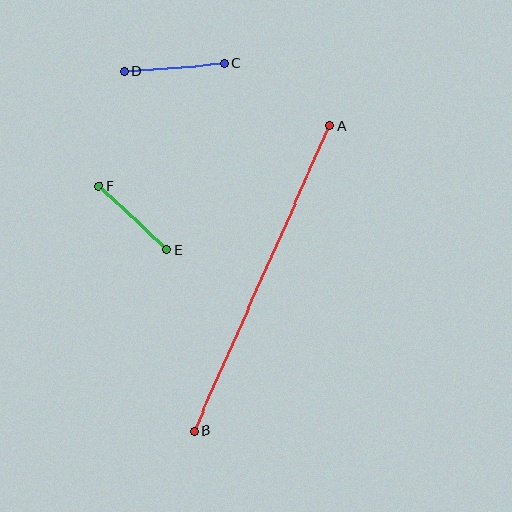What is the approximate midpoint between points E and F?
The midpoint is at approximately (133, 218) pixels.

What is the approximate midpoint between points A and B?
The midpoint is at approximately (262, 278) pixels.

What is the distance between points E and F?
The distance is approximately 93 pixels.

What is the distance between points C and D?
The distance is approximately 100 pixels.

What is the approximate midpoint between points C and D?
The midpoint is at approximately (175, 68) pixels.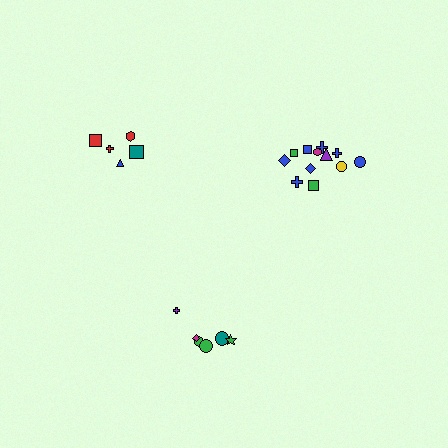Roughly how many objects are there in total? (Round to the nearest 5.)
Roughly 25 objects in total.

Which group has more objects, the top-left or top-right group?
The top-right group.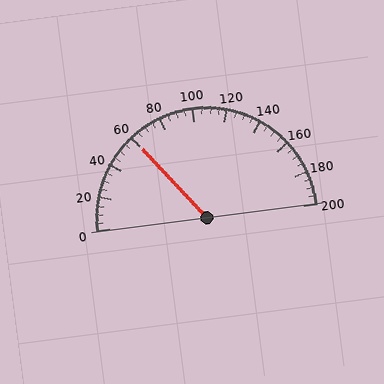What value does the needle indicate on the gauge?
The needle indicates approximately 60.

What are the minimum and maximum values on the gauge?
The gauge ranges from 0 to 200.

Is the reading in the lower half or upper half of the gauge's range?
The reading is in the lower half of the range (0 to 200).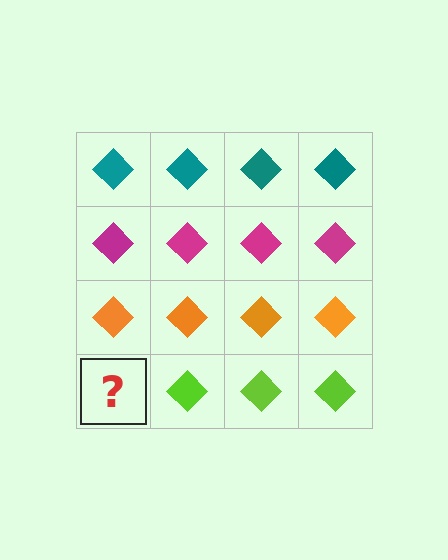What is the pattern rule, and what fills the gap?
The rule is that each row has a consistent color. The gap should be filled with a lime diamond.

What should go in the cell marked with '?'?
The missing cell should contain a lime diamond.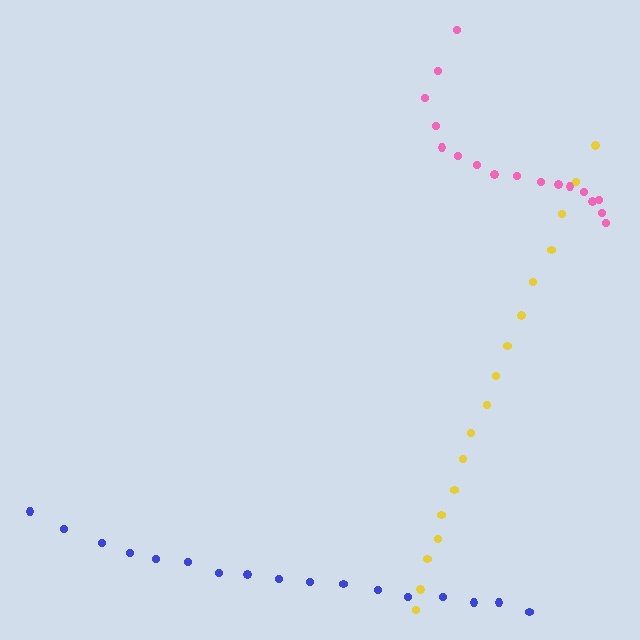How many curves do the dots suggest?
There are 3 distinct paths.